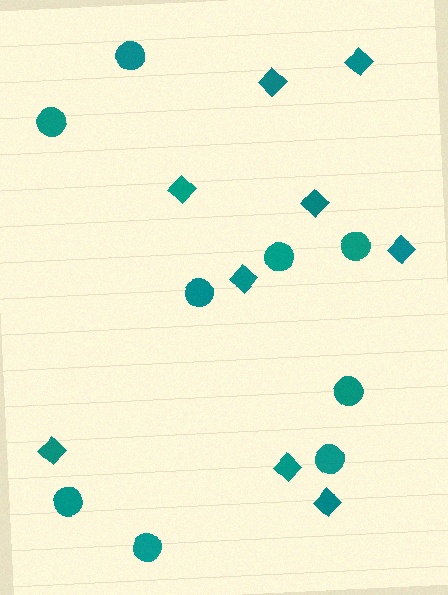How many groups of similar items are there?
There are 2 groups: one group of circles (9) and one group of diamonds (9).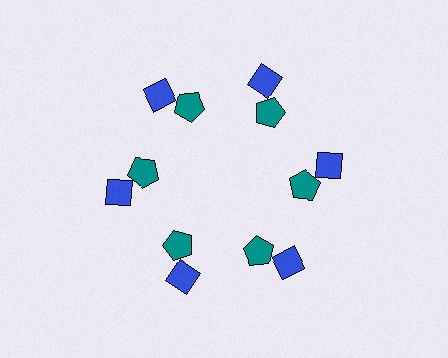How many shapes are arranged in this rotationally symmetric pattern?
There are 12 shapes, arranged in 6 groups of 2.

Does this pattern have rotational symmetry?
Yes, this pattern has 6-fold rotational symmetry. It looks the same after rotating 60 degrees around the center.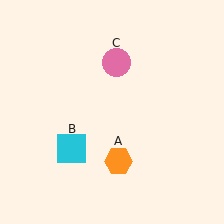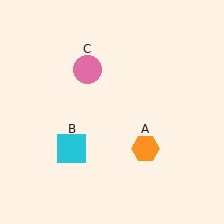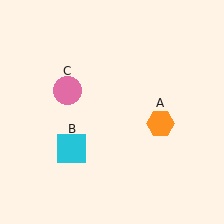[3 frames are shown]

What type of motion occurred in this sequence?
The orange hexagon (object A), pink circle (object C) rotated counterclockwise around the center of the scene.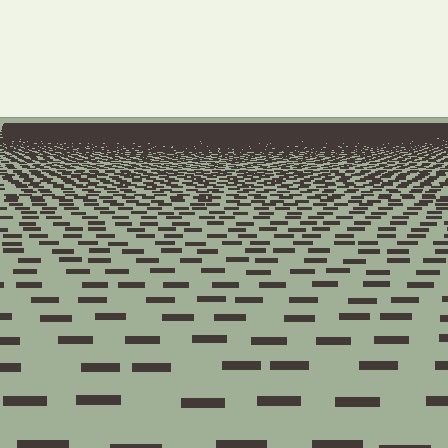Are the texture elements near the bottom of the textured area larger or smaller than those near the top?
Larger. Near the bottom, elements are closer to the viewer and appear at a bigger on-screen size.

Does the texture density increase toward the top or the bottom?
Density increases toward the top.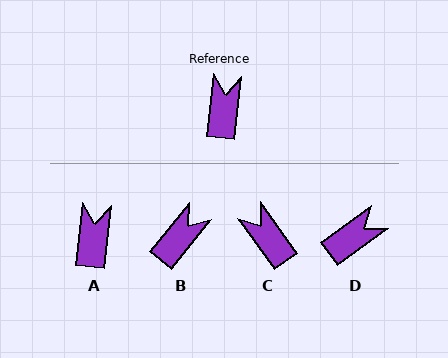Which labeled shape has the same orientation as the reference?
A.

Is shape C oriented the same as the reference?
No, it is off by about 42 degrees.